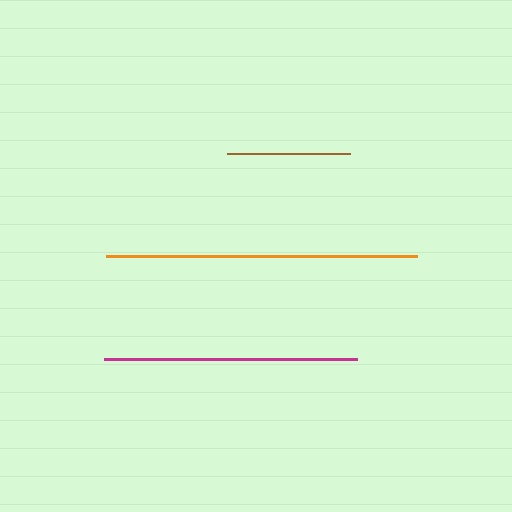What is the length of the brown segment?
The brown segment is approximately 123 pixels long.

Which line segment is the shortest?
The brown line is the shortest at approximately 123 pixels.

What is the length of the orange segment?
The orange segment is approximately 312 pixels long.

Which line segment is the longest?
The orange line is the longest at approximately 312 pixels.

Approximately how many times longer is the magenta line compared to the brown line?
The magenta line is approximately 2.1 times the length of the brown line.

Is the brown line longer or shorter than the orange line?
The orange line is longer than the brown line.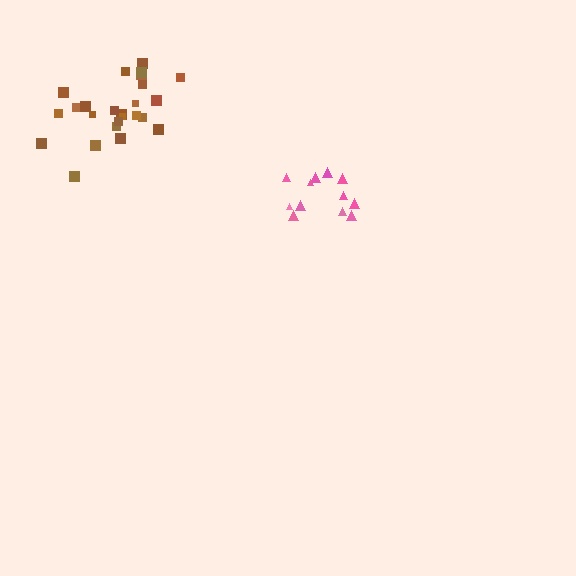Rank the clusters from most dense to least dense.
brown, pink.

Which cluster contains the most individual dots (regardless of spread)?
Brown (25).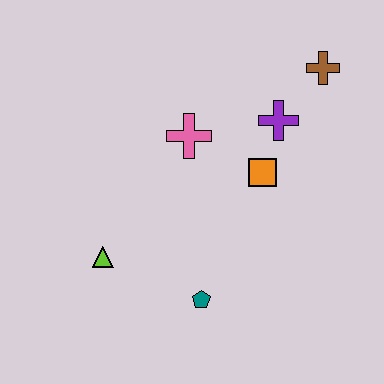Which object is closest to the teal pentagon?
The lime triangle is closest to the teal pentagon.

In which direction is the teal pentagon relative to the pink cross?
The teal pentagon is below the pink cross.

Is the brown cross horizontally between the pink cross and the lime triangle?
No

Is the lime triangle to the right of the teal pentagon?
No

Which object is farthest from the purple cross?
The lime triangle is farthest from the purple cross.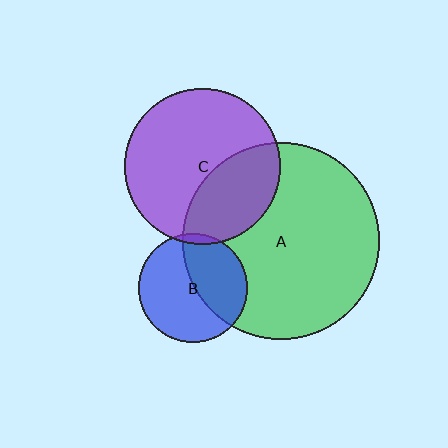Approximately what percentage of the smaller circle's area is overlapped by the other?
Approximately 45%.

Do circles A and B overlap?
Yes.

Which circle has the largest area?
Circle A (green).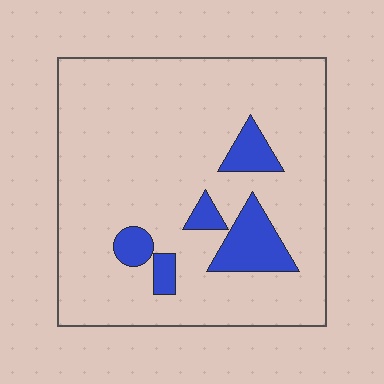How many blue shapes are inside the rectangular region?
5.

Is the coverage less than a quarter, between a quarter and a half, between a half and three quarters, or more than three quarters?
Less than a quarter.